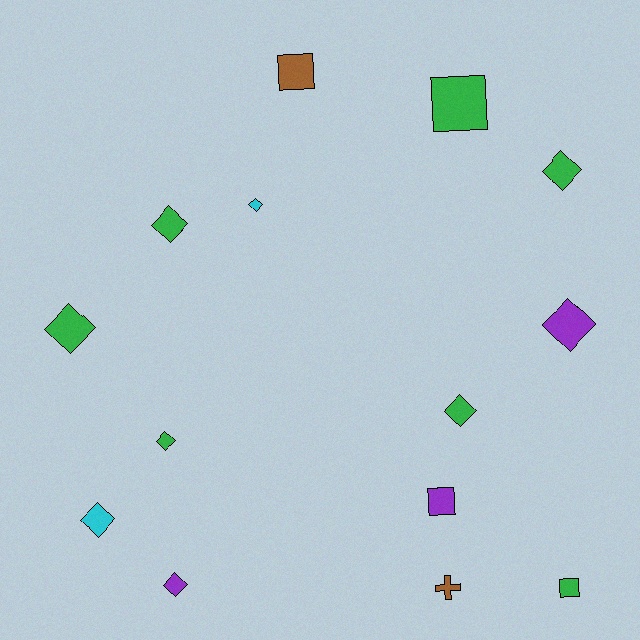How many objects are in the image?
There are 14 objects.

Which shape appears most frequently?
Diamond, with 9 objects.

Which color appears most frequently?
Green, with 7 objects.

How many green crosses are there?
There are no green crosses.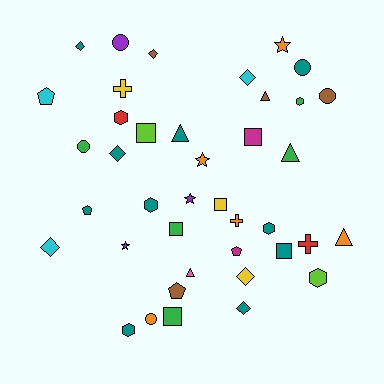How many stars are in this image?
There are 4 stars.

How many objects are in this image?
There are 40 objects.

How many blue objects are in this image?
There are no blue objects.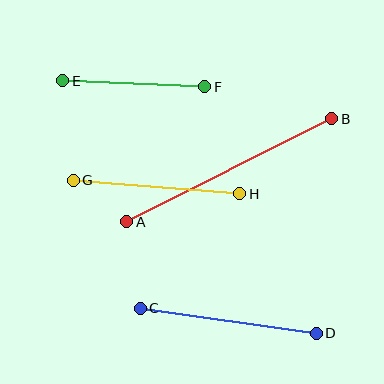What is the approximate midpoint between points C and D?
The midpoint is at approximately (228, 321) pixels.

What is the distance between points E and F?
The distance is approximately 142 pixels.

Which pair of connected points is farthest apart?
Points A and B are farthest apart.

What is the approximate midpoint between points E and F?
The midpoint is at approximately (134, 84) pixels.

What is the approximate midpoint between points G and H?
The midpoint is at approximately (156, 187) pixels.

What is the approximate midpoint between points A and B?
The midpoint is at approximately (229, 170) pixels.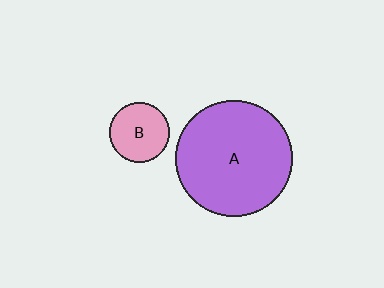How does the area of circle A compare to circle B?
Approximately 3.8 times.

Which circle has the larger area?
Circle A (purple).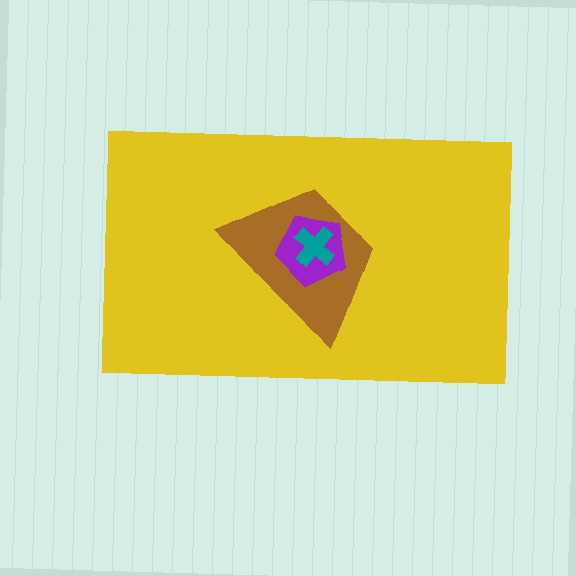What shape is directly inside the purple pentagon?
The teal cross.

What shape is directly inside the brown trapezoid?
The purple pentagon.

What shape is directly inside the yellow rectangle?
The brown trapezoid.